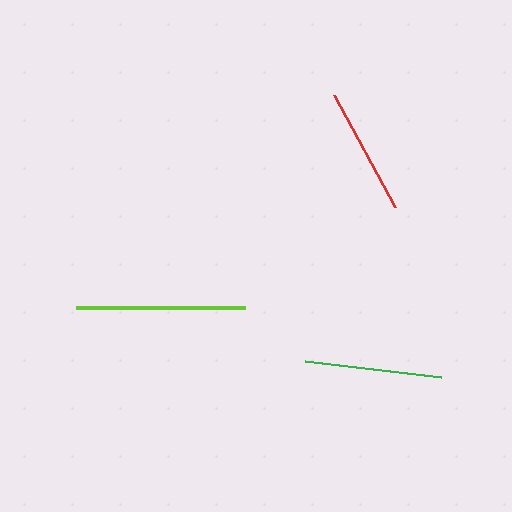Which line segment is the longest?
The lime line is the longest at approximately 169 pixels.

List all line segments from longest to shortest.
From longest to shortest: lime, green, red.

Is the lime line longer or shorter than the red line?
The lime line is longer than the red line.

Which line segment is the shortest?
The red line is the shortest at approximately 128 pixels.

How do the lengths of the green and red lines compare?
The green and red lines are approximately the same length.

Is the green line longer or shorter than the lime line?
The lime line is longer than the green line.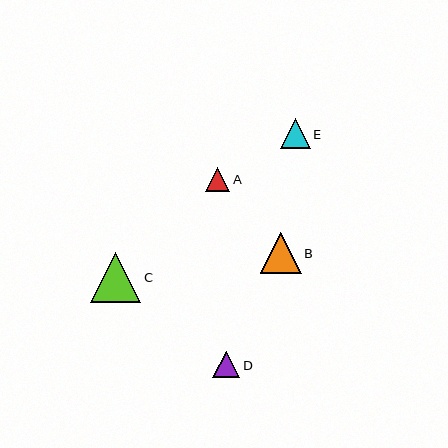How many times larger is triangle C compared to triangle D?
Triangle C is approximately 1.9 times the size of triangle D.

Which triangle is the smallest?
Triangle A is the smallest with a size of approximately 24 pixels.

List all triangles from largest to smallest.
From largest to smallest: C, B, E, D, A.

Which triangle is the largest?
Triangle C is the largest with a size of approximately 51 pixels.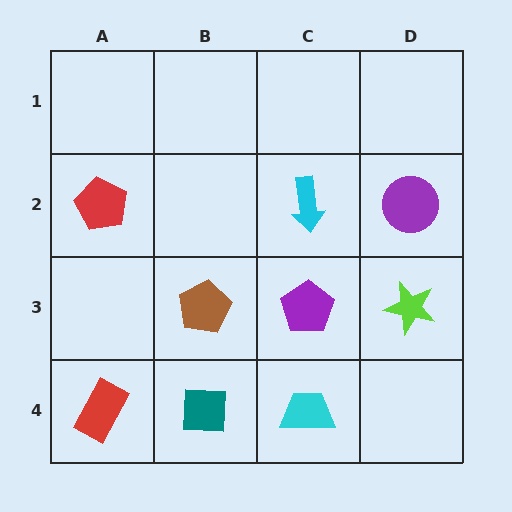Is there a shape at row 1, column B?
No, that cell is empty.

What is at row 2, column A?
A red pentagon.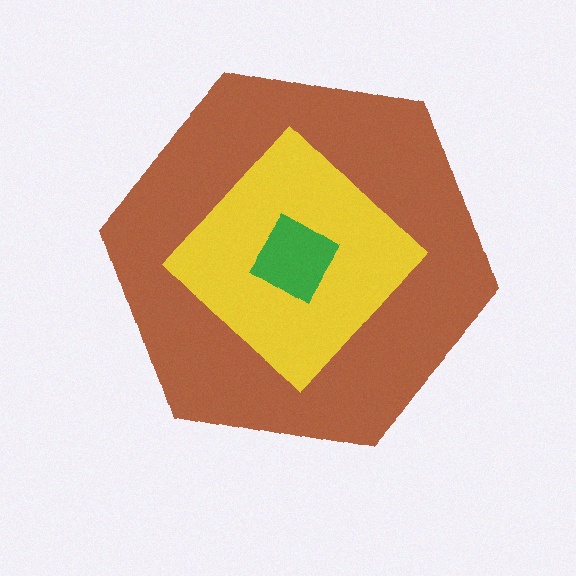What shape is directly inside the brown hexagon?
The yellow diamond.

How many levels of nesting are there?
3.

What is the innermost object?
The green diamond.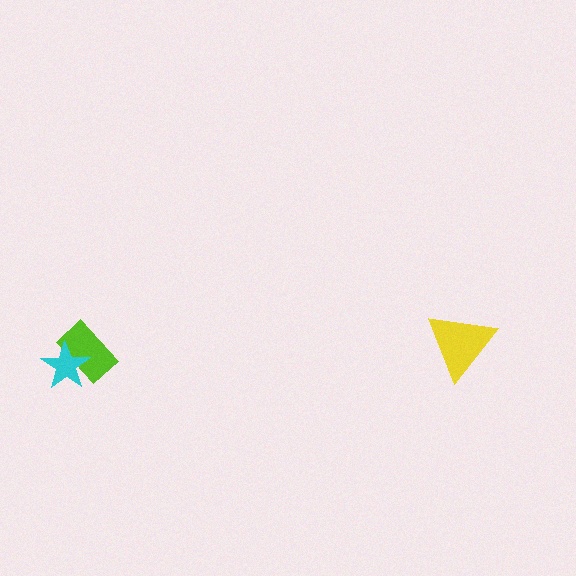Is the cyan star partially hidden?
No, no other shape covers it.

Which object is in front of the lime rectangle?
The cyan star is in front of the lime rectangle.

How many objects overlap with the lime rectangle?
1 object overlaps with the lime rectangle.